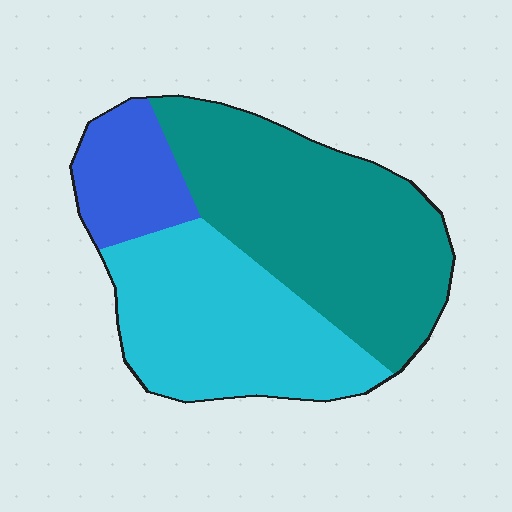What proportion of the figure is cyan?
Cyan takes up between a quarter and a half of the figure.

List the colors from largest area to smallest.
From largest to smallest: teal, cyan, blue.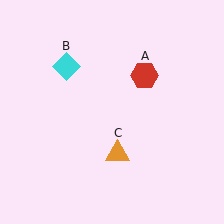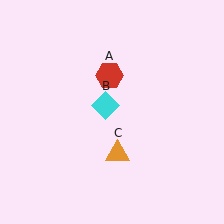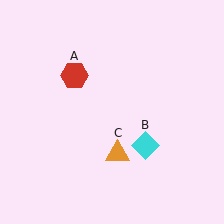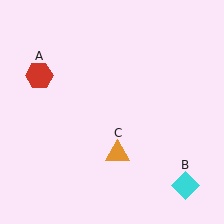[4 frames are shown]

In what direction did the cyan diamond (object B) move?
The cyan diamond (object B) moved down and to the right.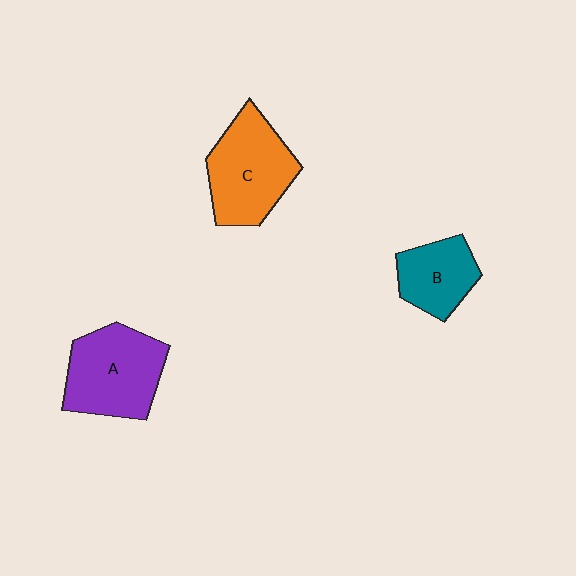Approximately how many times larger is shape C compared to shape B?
Approximately 1.5 times.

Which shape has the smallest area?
Shape B (teal).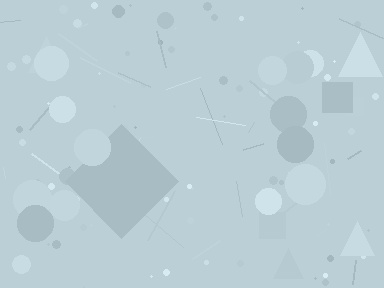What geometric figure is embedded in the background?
A diamond is embedded in the background.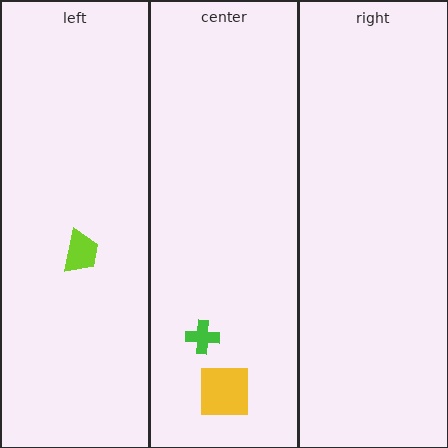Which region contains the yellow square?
The center region.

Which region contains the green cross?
The center region.